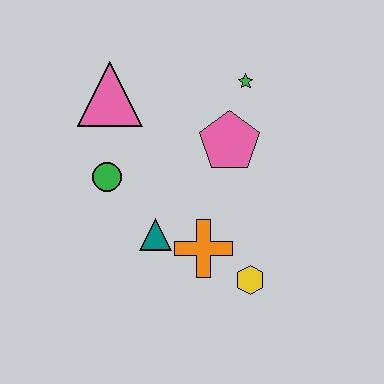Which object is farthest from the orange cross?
The pink triangle is farthest from the orange cross.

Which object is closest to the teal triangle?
The orange cross is closest to the teal triangle.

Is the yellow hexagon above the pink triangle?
No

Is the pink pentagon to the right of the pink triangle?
Yes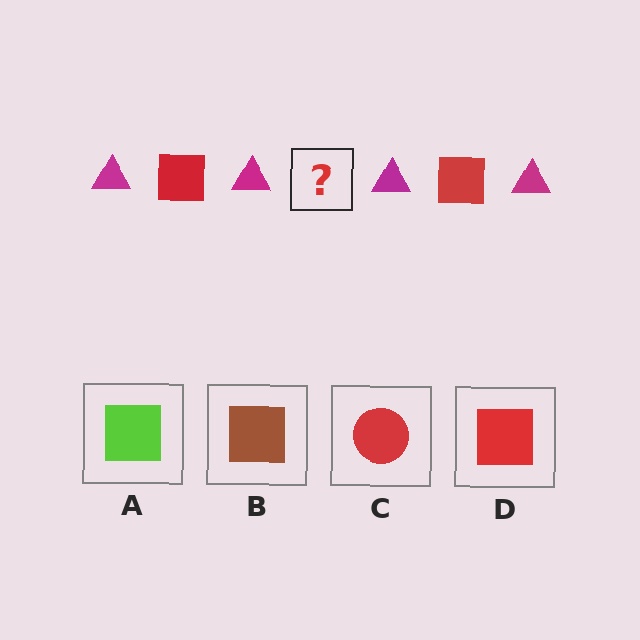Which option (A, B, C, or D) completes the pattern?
D.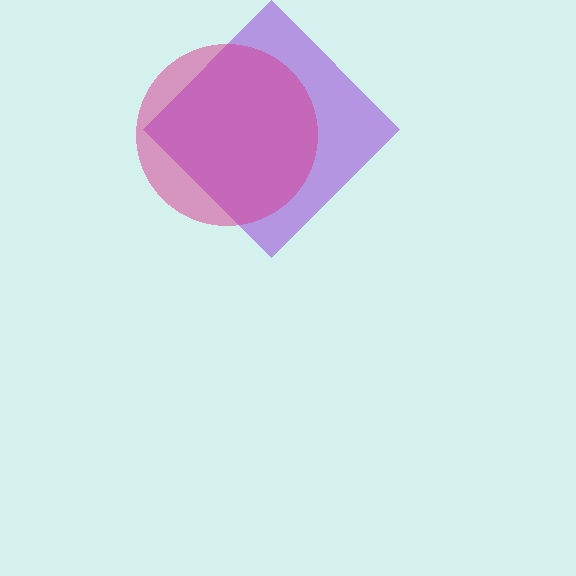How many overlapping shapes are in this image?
There are 2 overlapping shapes in the image.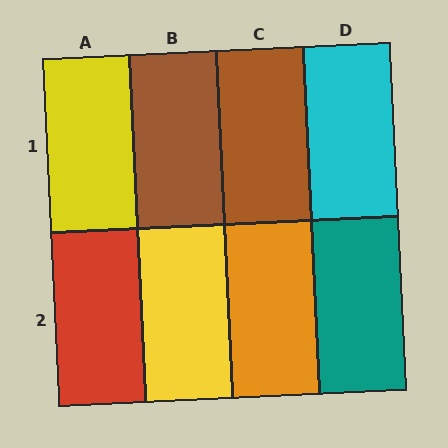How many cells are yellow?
2 cells are yellow.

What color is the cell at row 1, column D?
Cyan.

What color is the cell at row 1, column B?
Brown.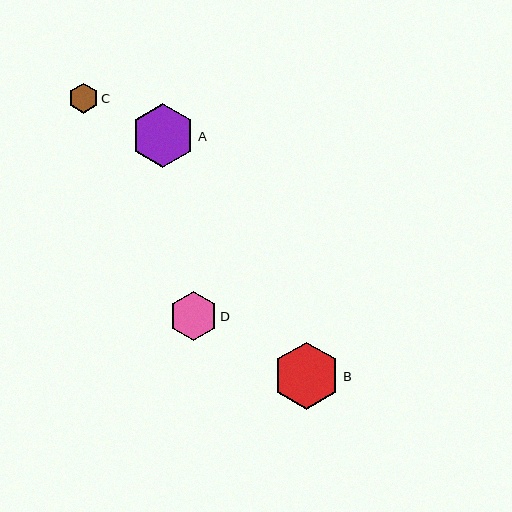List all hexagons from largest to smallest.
From largest to smallest: B, A, D, C.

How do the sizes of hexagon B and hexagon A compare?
Hexagon B and hexagon A are approximately the same size.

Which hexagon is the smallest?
Hexagon C is the smallest with a size of approximately 30 pixels.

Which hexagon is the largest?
Hexagon B is the largest with a size of approximately 67 pixels.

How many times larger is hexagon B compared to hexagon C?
Hexagon B is approximately 2.3 times the size of hexagon C.